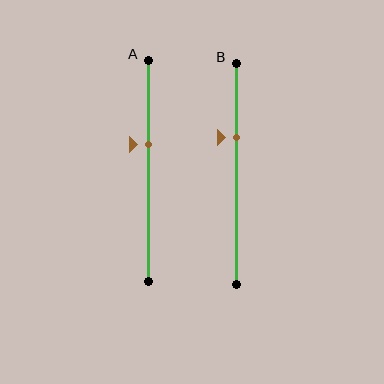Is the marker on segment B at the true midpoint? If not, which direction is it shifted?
No, the marker on segment B is shifted upward by about 16% of the segment length.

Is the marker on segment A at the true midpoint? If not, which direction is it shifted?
No, the marker on segment A is shifted upward by about 12% of the segment length.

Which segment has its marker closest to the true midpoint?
Segment A has its marker closest to the true midpoint.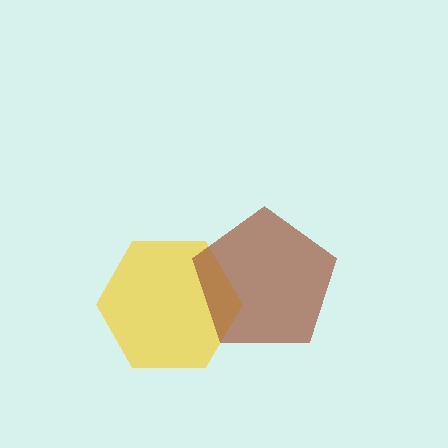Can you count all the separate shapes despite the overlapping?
Yes, there are 2 separate shapes.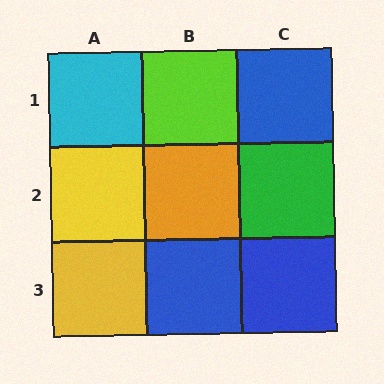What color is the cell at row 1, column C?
Blue.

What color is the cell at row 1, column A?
Cyan.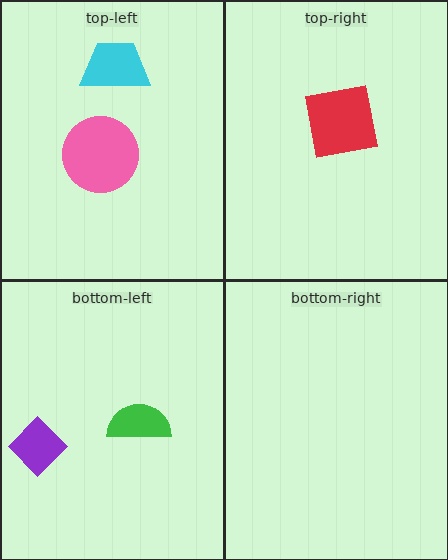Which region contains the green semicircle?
The bottom-left region.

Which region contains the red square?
The top-right region.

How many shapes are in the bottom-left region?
2.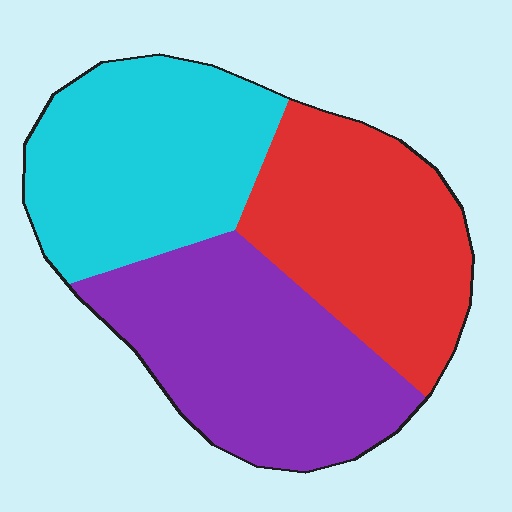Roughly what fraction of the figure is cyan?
Cyan takes up about one third (1/3) of the figure.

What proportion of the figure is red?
Red covers about 30% of the figure.